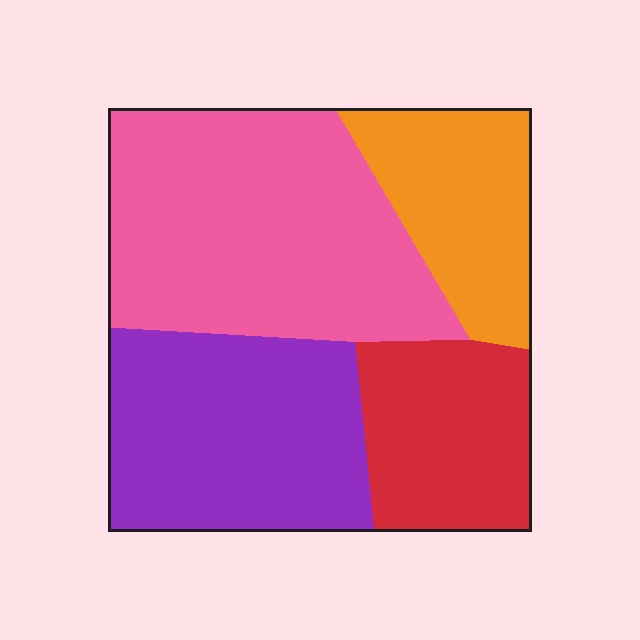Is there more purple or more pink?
Pink.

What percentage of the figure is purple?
Purple takes up about one quarter (1/4) of the figure.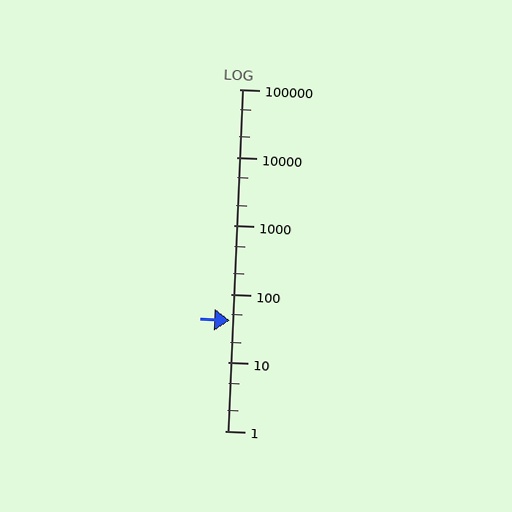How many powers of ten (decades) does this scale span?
The scale spans 5 decades, from 1 to 100000.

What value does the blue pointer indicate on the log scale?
The pointer indicates approximately 41.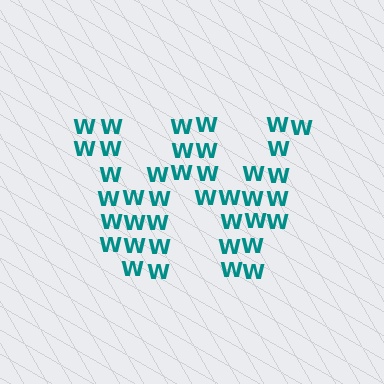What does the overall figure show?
The overall figure shows the letter W.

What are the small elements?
The small elements are letter W's.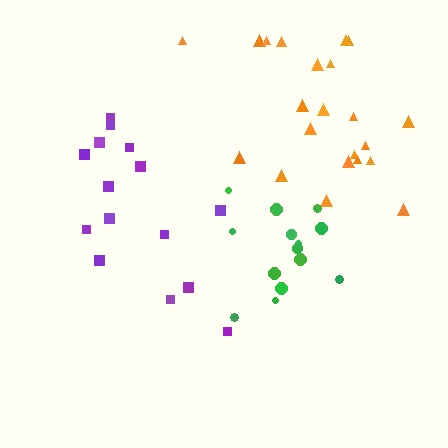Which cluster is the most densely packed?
Green.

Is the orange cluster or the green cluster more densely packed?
Green.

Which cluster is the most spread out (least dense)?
Purple.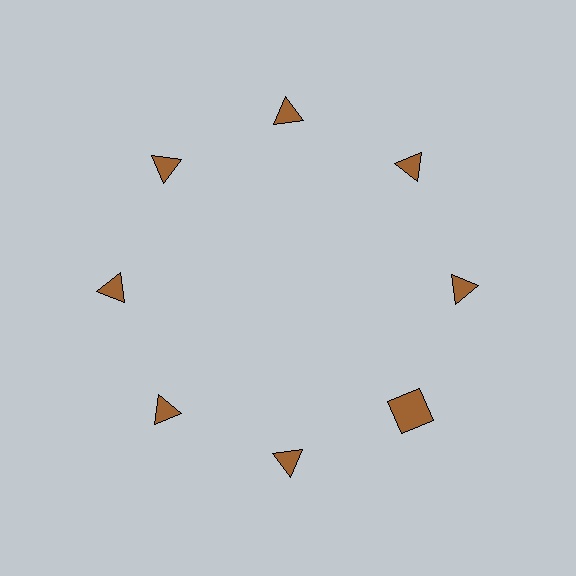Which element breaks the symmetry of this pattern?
The brown square at roughly the 4 o'clock position breaks the symmetry. All other shapes are brown triangles.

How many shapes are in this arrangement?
There are 8 shapes arranged in a ring pattern.